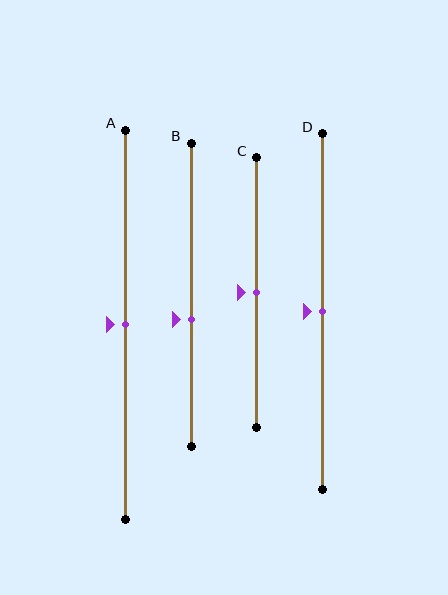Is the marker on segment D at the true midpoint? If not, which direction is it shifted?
Yes, the marker on segment D is at the true midpoint.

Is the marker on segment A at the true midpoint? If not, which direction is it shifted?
Yes, the marker on segment A is at the true midpoint.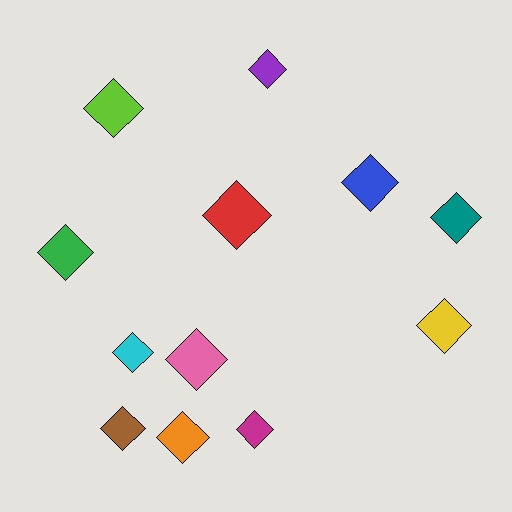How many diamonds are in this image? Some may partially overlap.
There are 12 diamonds.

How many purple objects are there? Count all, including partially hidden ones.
There is 1 purple object.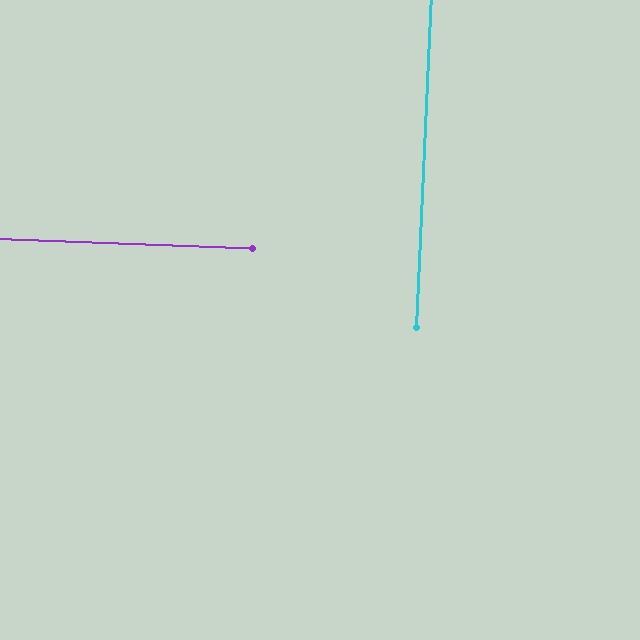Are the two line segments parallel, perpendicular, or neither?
Perpendicular — they meet at approximately 90°.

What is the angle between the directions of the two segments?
Approximately 90 degrees.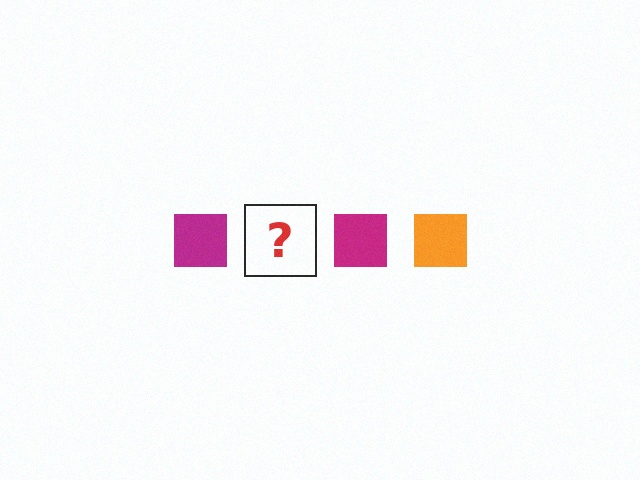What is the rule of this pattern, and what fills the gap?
The rule is that the pattern cycles through magenta, orange squares. The gap should be filled with an orange square.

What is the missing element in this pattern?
The missing element is an orange square.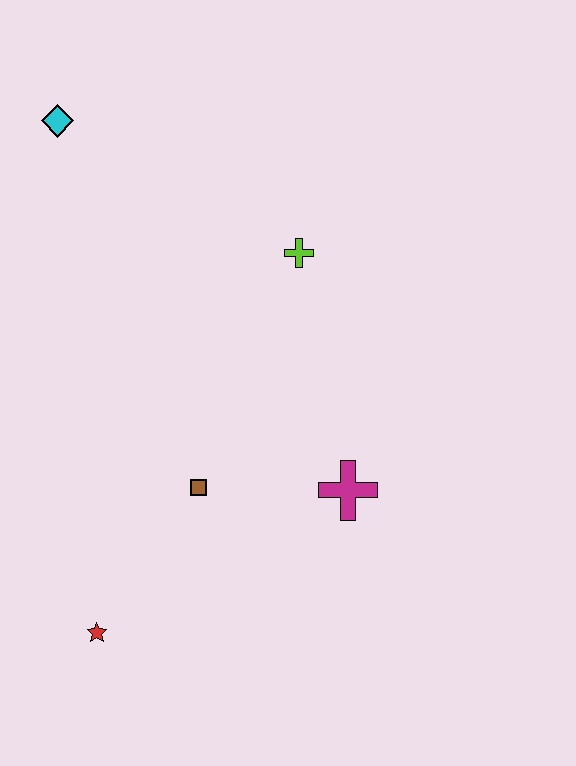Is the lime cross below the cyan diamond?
Yes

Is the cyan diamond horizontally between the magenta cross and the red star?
No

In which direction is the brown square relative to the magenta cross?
The brown square is to the left of the magenta cross.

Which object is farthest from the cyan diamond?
The red star is farthest from the cyan diamond.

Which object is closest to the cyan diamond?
The lime cross is closest to the cyan diamond.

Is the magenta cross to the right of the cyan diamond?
Yes